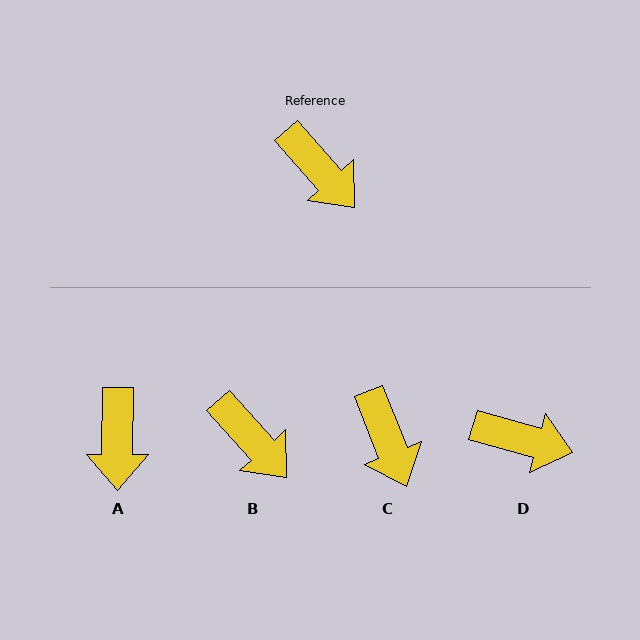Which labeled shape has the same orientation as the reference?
B.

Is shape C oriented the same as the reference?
No, it is off by about 20 degrees.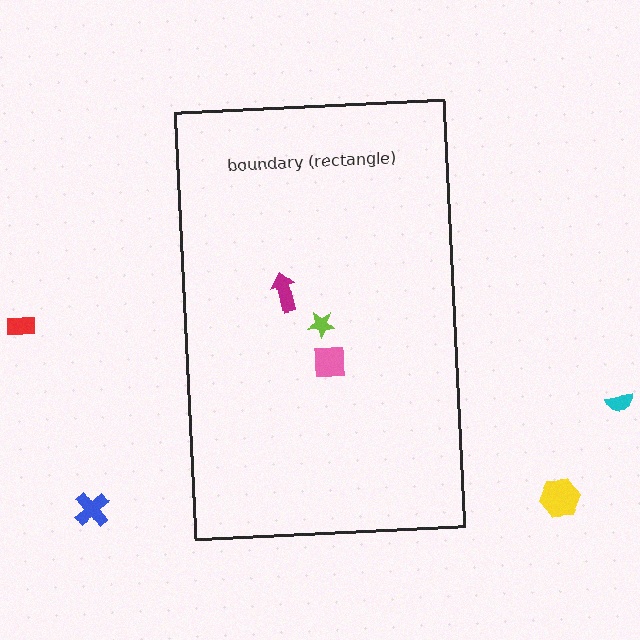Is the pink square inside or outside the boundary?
Inside.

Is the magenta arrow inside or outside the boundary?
Inside.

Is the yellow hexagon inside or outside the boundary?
Outside.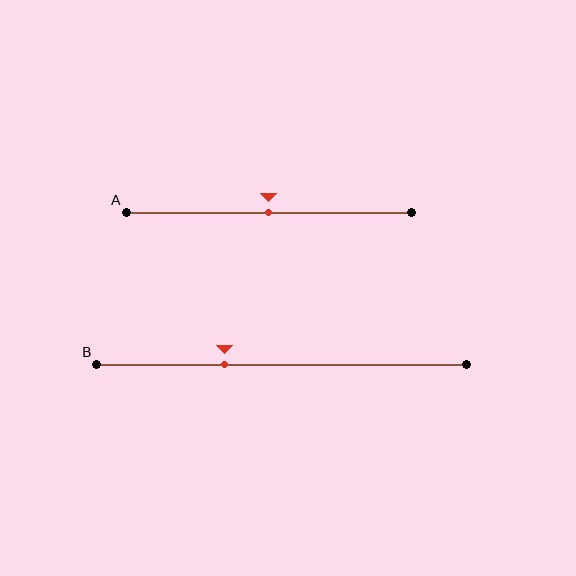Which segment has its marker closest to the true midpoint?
Segment A has its marker closest to the true midpoint.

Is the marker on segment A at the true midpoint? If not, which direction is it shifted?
Yes, the marker on segment A is at the true midpoint.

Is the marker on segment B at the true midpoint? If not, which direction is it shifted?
No, the marker on segment B is shifted to the left by about 15% of the segment length.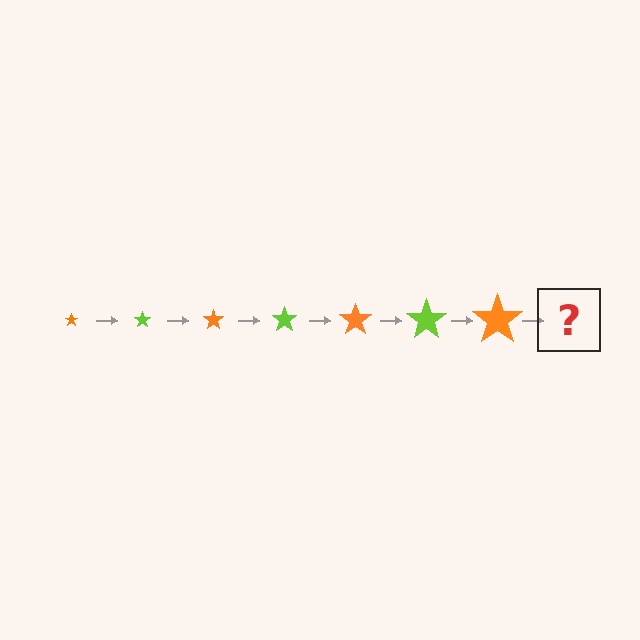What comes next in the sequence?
The next element should be a lime star, larger than the previous one.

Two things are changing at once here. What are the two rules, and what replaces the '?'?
The two rules are that the star grows larger each step and the color cycles through orange and lime. The '?' should be a lime star, larger than the previous one.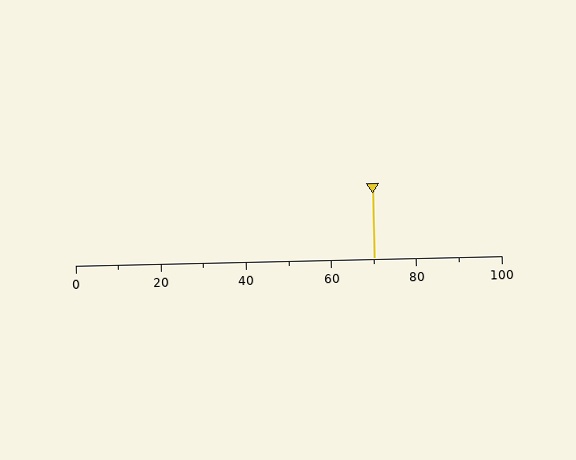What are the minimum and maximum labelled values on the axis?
The axis runs from 0 to 100.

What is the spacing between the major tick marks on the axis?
The major ticks are spaced 20 apart.